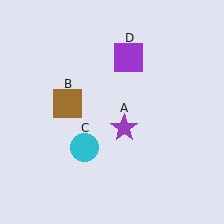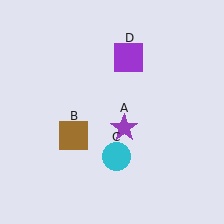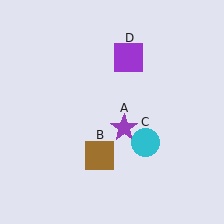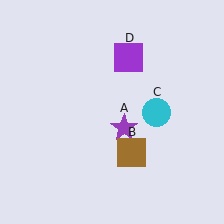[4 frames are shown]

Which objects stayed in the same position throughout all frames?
Purple star (object A) and purple square (object D) remained stationary.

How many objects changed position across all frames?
2 objects changed position: brown square (object B), cyan circle (object C).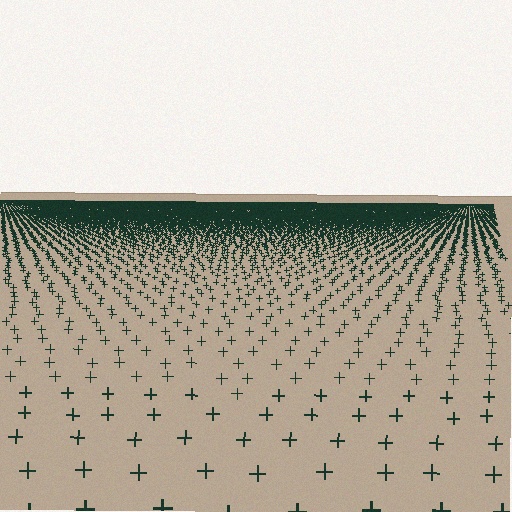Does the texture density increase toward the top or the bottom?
Density increases toward the top.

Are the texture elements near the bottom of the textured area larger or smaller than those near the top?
Larger. Near the bottom, elements are closer to the viewer and appear at a bigger on-screen size.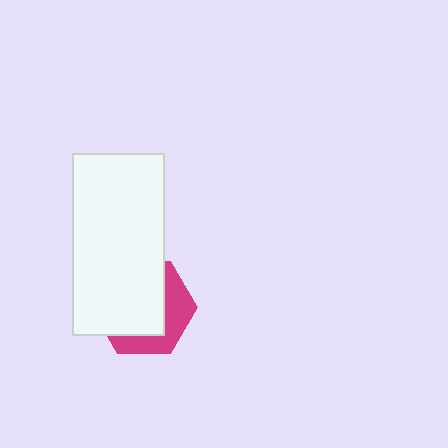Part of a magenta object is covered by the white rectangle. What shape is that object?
It is a hexagon.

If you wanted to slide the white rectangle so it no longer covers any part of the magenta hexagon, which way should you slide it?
Slide it toward the upper-left — that is the most direct way to separate the two shapes.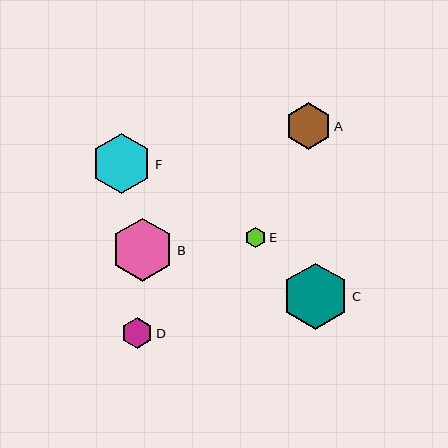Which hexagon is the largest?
Hexagon C is the largest with a size of approximately 66 pixels.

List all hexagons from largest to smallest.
From largest to smallest: C, B, F, A, D, E.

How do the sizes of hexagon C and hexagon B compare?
Hexagon C and hexagon B are approximately the same size.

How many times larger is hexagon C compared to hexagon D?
Hexagon C is approximately 2.1 times the size of hexagon D.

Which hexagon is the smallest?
Hexagon E is the smallest with a size of approximately 21 pixels.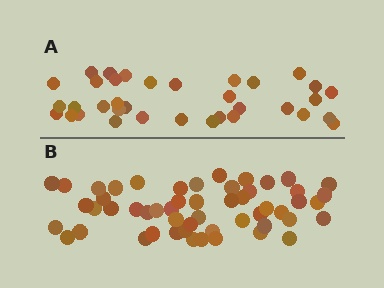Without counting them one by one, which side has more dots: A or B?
Region B (the bottom region) has more dots.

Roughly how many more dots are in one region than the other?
Region B has approximately 20 more dots than region A.